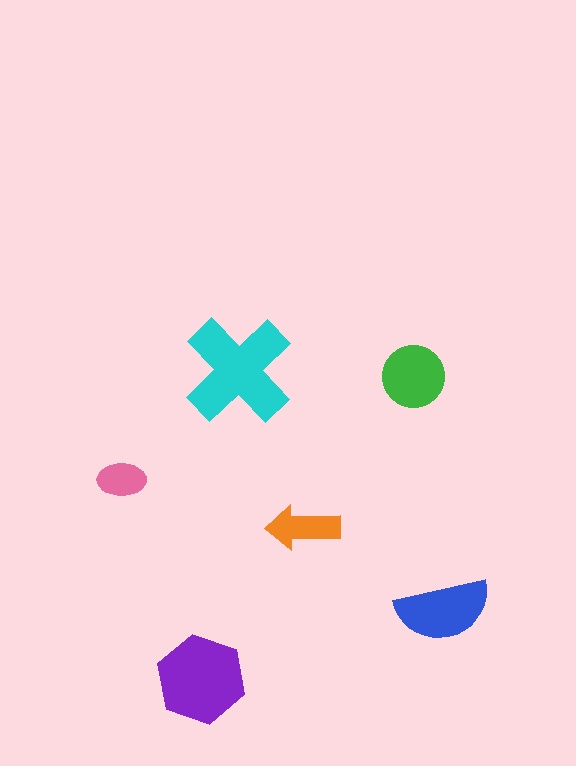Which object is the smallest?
The pink ellipse.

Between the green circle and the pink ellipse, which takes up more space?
The green circle.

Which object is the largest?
The cyan cross.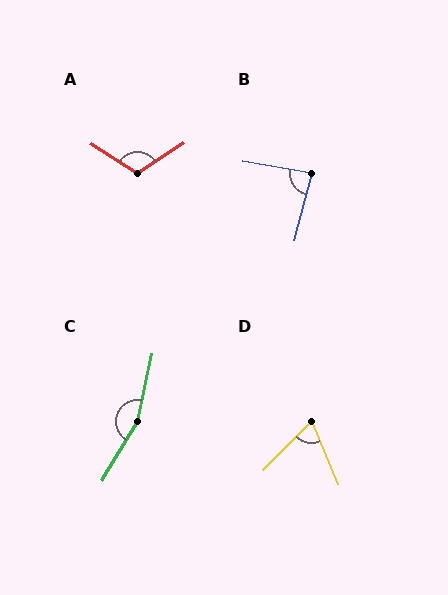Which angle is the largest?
C, at approximately 161 degrees.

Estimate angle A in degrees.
Approximately 113 degrees.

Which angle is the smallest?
D, at approximately 67 degrees.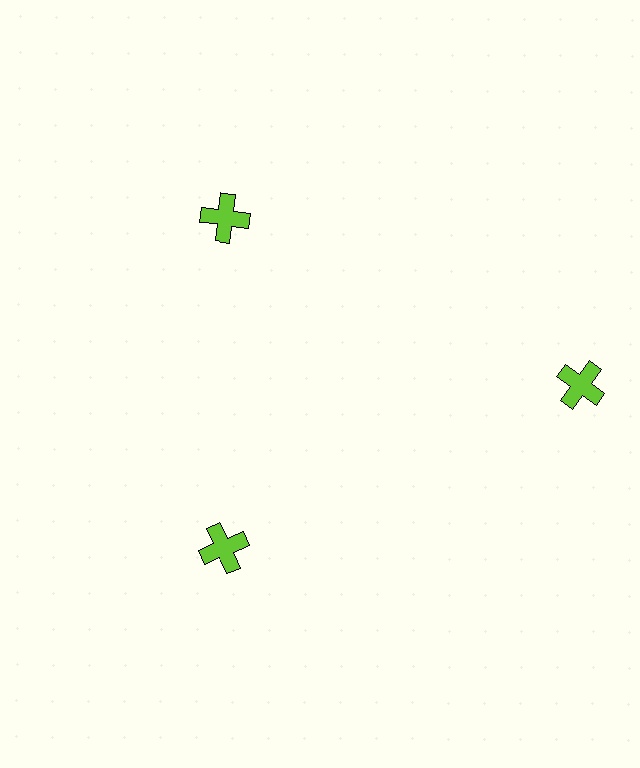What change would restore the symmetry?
The symmetry would be restored by moving it inward, back onto the ring so that all 3 crosses sit at equal angles and equal distance from the center.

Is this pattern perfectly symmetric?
No. The 3 lime crosses are arranged in a ring, but one element near the 3 o'clock position is pushed outward from the center, breaking the 3-fold rotational symmetry.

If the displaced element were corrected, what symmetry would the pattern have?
It would have 3-fold rotational symmetry — the pattern would map onto itself every 120 degrees.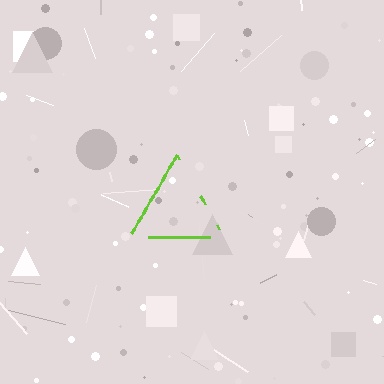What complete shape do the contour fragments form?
The contour fragments form a triangle.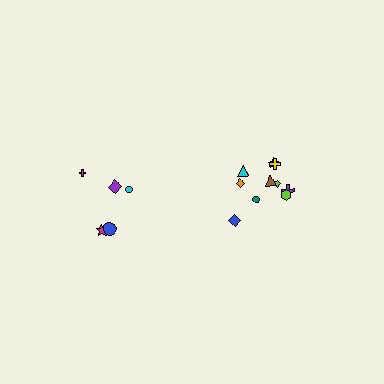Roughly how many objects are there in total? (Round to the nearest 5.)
Roughly 15 objects in total.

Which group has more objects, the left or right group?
The right group.